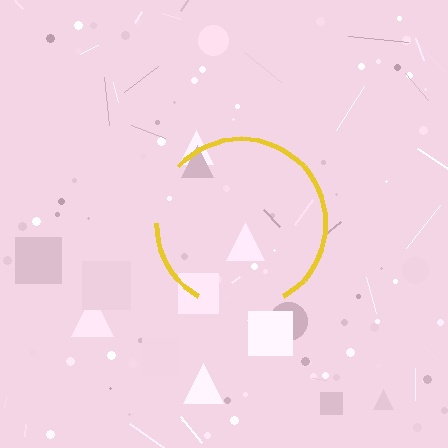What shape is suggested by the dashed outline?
The dashed outline suggests a circle.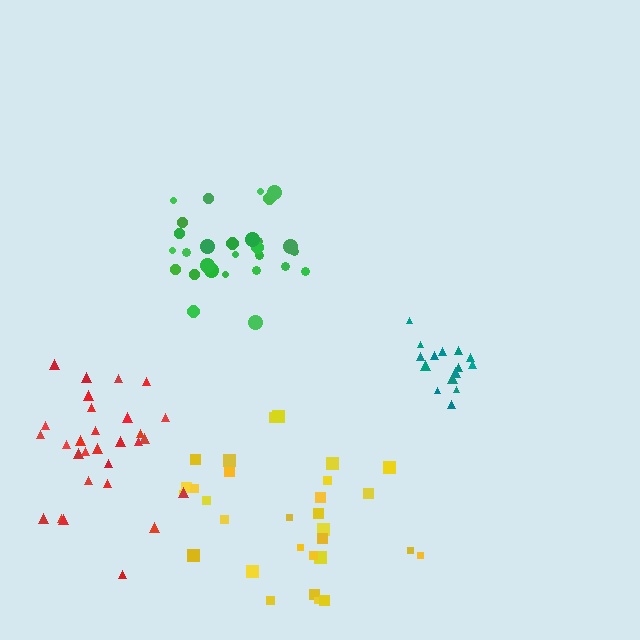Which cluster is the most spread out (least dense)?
Yellow.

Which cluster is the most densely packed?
Teal.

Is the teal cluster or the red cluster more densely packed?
Teal.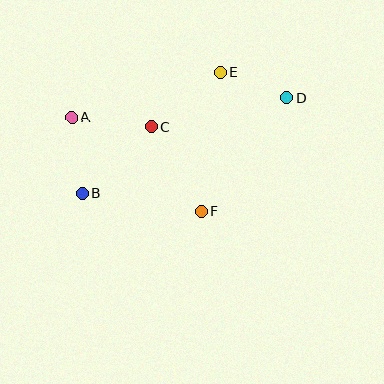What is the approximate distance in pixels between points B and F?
The distance between B and F is approximately 121 pixels.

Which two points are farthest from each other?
Points B and D are farthest from each other.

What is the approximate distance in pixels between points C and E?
The distance between C and E is approximately 89 pixels.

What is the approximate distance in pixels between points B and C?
The distance between B and C is approximately 95 pixels.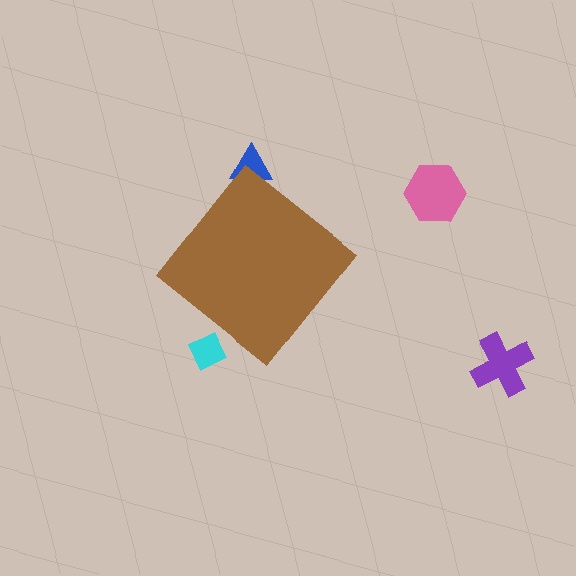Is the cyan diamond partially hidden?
Yes, the cyan diamond is partially hidden behind the brown diamond.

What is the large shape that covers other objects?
A brown diamond.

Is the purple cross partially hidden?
No, the purple cross is fully visible.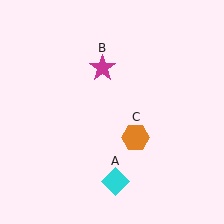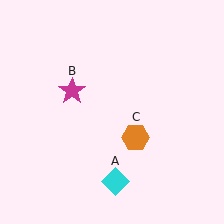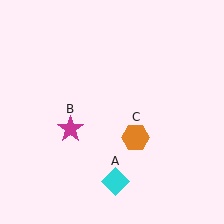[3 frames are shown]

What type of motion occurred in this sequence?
The magenta star (object B) rotated counterclockwise around the center of the scene.